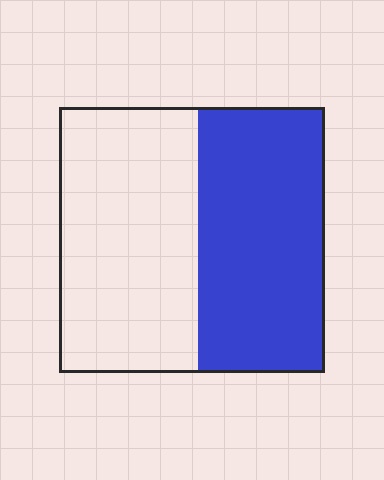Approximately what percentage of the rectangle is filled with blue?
Approximately 50%.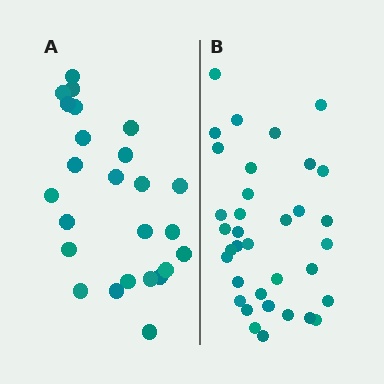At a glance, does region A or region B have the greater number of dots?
Region B (the right region) has more dots.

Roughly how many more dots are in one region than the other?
Region B has roughly 10 or so more dots than region A.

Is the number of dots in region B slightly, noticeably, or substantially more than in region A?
Region B has noticeably more, but not dramatically so. The ratio is roughly 1.4 to 1.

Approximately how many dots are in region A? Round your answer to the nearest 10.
About 20 dots. (The exact count is 25, which rounds to 20.)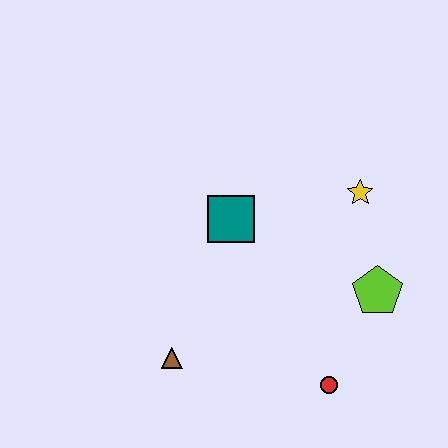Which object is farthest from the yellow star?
The brown triangle is farthest from the yellow star.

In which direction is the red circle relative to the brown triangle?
The red circle is to the right of the brown triangle.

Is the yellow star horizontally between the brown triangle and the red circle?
No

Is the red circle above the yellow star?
No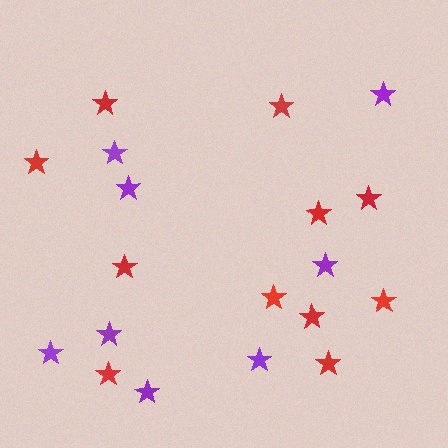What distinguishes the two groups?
There are 2 groups: one group of purple stars (8) and one group of red stars (11).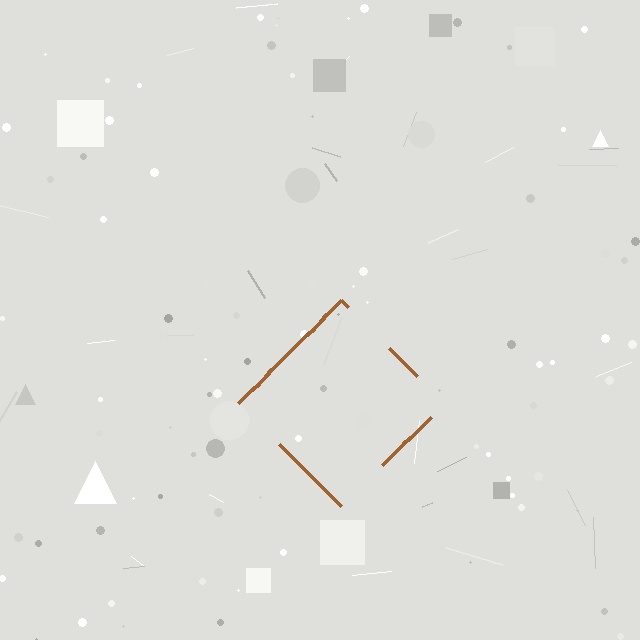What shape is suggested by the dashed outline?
The dashed outline suggests a diamond.